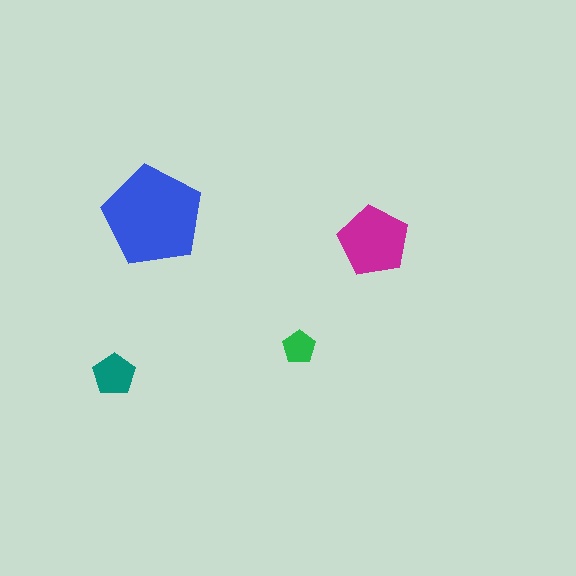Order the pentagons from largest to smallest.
the blue one, the magenta one, the teal one, the green one.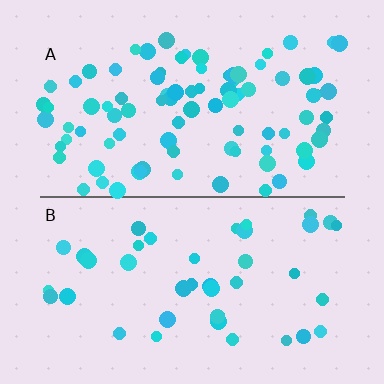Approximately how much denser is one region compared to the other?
Approximately 2.2× — region A over region B.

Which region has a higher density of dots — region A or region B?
A (the top).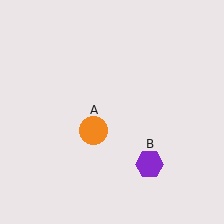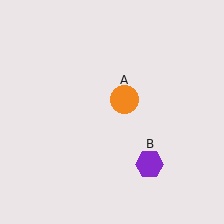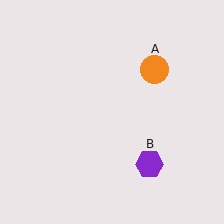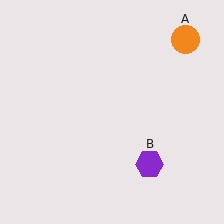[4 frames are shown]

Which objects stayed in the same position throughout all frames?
Purple hexagon (object B) remained stationary.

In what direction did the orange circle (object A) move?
The orange circle (object A) moved up and to the right.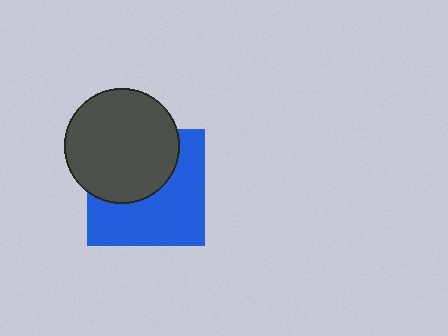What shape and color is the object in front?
The object in front is a dark gray circle.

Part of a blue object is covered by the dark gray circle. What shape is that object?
It is a square.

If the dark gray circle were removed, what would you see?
You would see the complete blue square.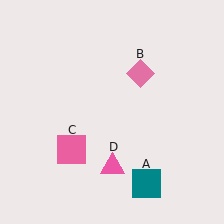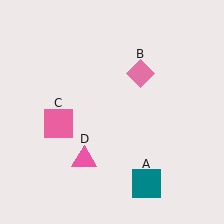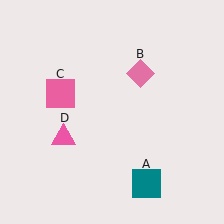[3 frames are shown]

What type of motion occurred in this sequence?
The pink square (object C), pink triangle (object D) rotated clockwise around the center of the scene.